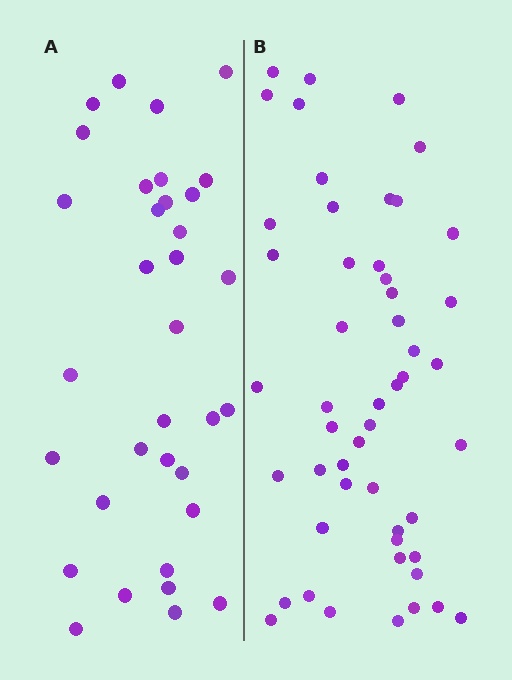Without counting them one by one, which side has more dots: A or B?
Region B (the right region) has more dots.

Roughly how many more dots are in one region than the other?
Region B has approximately 15 more dots than region A.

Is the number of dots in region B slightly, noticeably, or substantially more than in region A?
Region B has substantially more. The ratio is roughly 1.5 to 1.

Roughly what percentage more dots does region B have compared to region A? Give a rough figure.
About 50% more.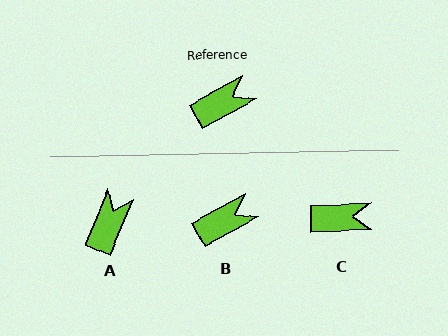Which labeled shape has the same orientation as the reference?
B.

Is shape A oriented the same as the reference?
No, it is off by about 38 degrees.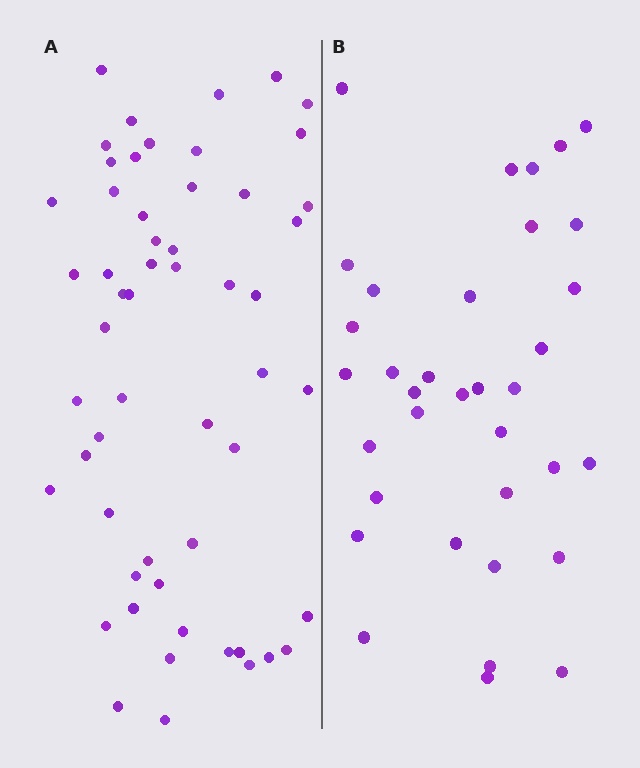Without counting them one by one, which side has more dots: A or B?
Region A (the left region) has more dots.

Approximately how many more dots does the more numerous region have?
Region A has approximately 20 more dots than region B.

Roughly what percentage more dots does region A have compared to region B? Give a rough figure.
About 55% more.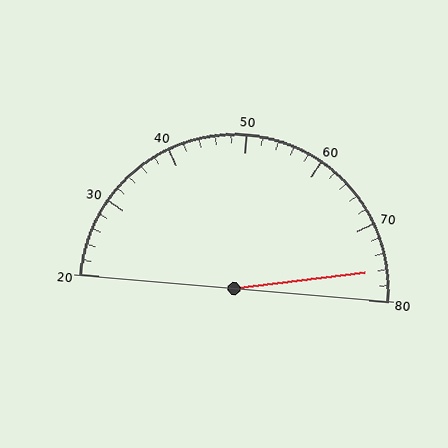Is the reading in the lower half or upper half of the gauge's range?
The reading is in the upper half of the range (20 to 80).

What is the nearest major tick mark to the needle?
The nearest major tick mark is 80.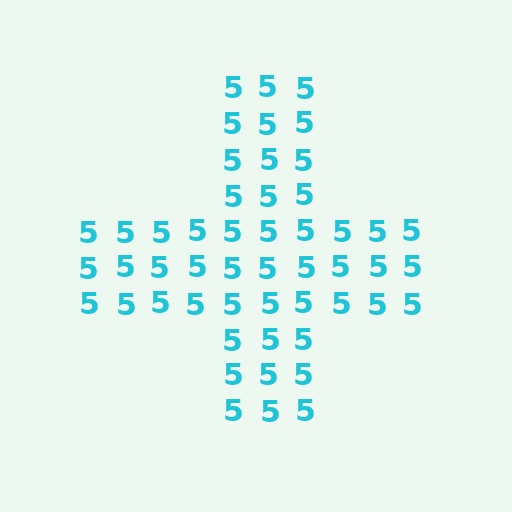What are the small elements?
The small elements are digit 5's.